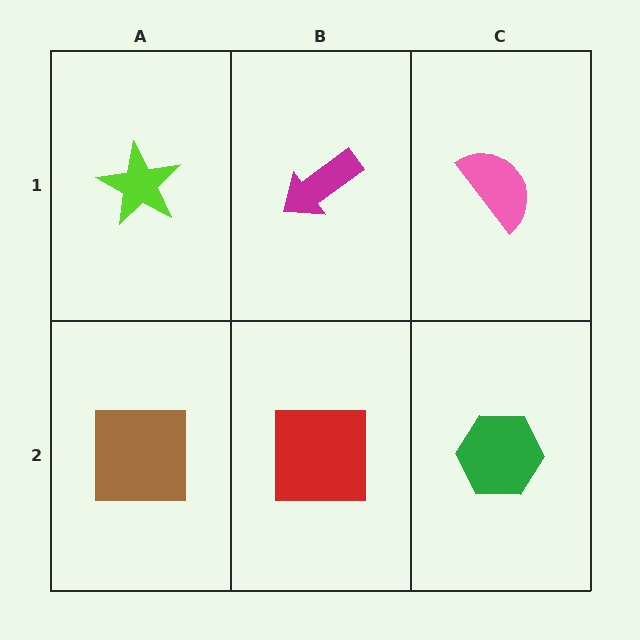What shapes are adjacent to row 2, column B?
A magenta arrow (row 1, column B), a brown square (row 2, column A), a green hexagon (row 2, column C).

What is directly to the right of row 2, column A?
A red square.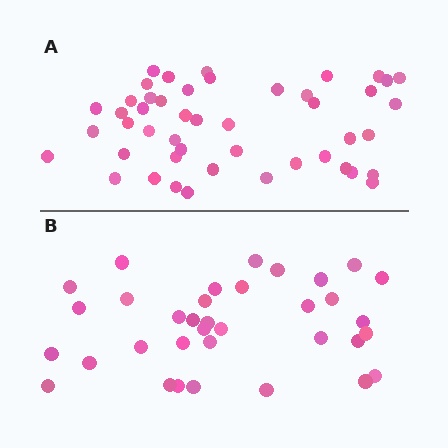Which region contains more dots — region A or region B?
Region A (the top region) has more dots.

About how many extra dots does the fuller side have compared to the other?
Region A has roughly 12 or so more dots than region B.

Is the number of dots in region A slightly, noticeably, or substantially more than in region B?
Region A has noticeably more, but not dramatically so. The ratio is roughly 1.3 to 1.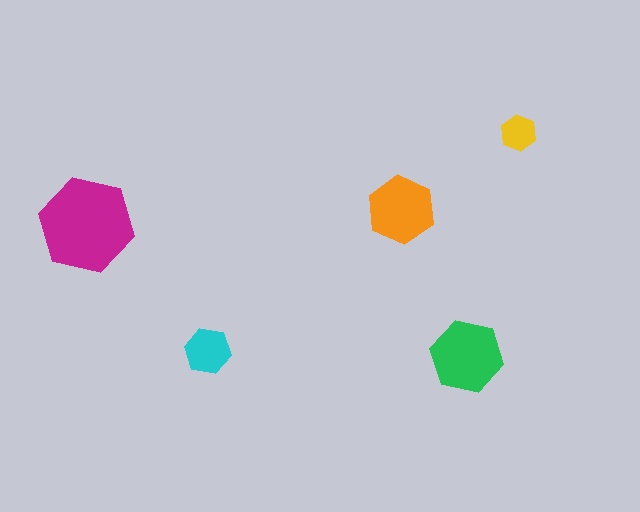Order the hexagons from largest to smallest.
the magenta one, the green one, the orange one, the cyan one, the yellow one.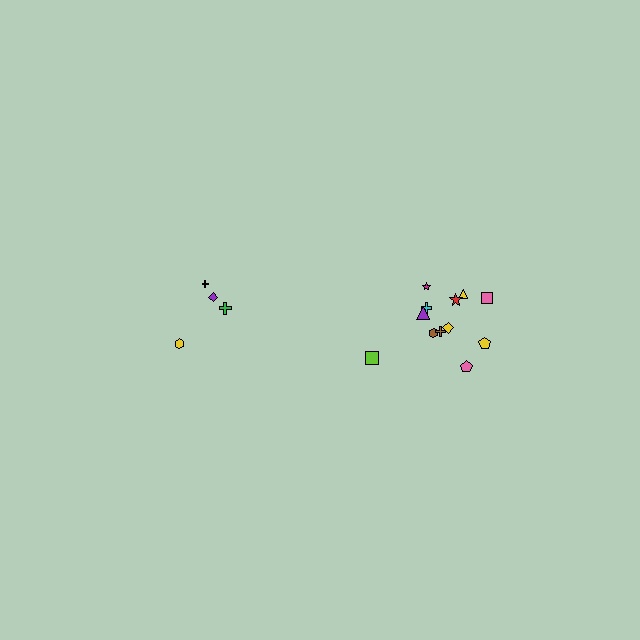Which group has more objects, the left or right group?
The right group.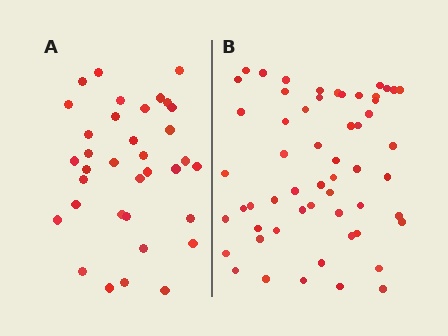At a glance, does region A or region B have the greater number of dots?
Region B (the right region) has more dots.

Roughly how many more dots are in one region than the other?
Region B has approximately 20 more dots than region A.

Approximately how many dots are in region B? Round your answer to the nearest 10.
About 60 dots. (The exact count is 56, which rounds to 60.)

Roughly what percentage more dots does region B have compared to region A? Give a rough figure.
About 60% more.